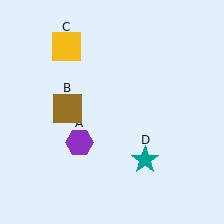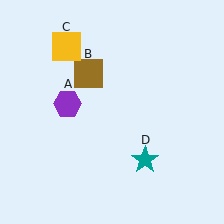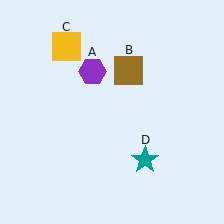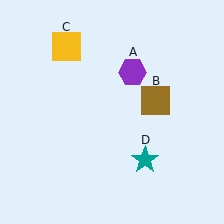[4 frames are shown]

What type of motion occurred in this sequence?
The purple hexagon (object A), brown square (object B) rotated clockwise around the center of the scene.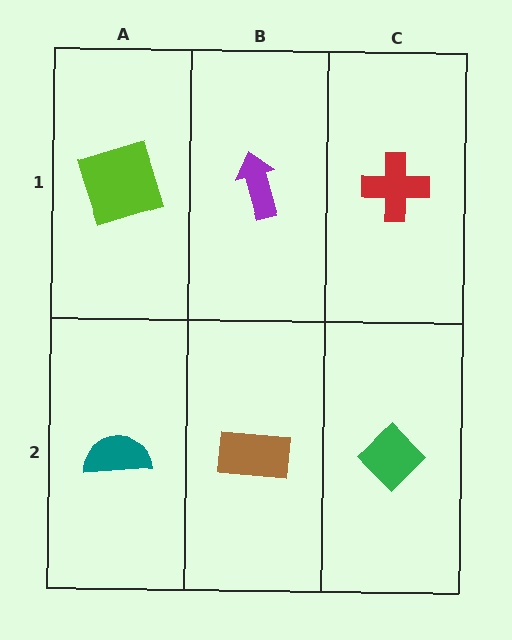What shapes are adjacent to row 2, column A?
A lime square (row 1, column A), a brown rectangle (row 2, column B).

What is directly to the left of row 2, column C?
A brown rectangle.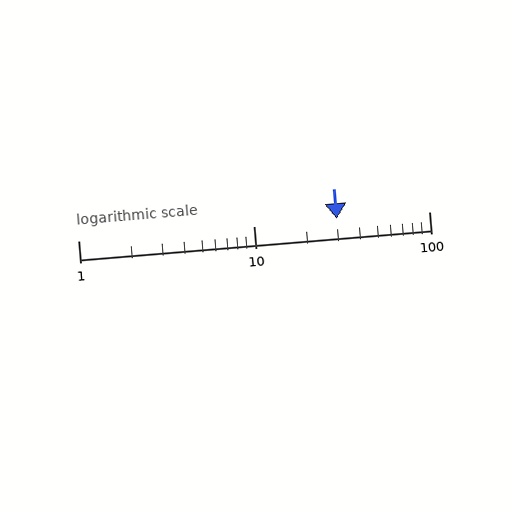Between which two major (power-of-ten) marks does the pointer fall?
The pointer is between 10 and 100.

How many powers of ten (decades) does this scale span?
The scale spans 2 decades, from 1 to 100.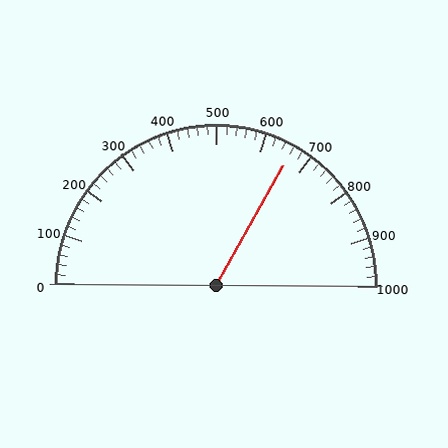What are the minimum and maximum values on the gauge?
The gauge ranges from 0 to 1000.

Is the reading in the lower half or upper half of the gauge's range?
The reading is in the upper half of the range (0 to 1000).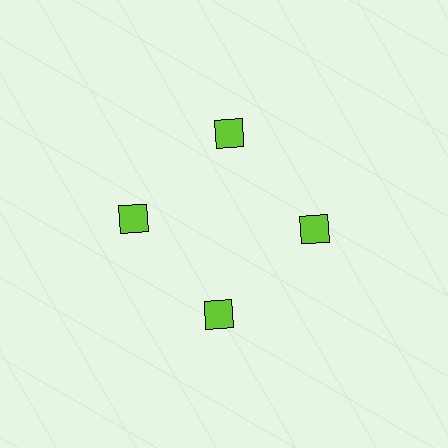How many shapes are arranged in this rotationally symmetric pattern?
There are 4 shapes, arranged in 4 groups of 1.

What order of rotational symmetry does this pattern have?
This pattern has 4-fold rotational symmetry.